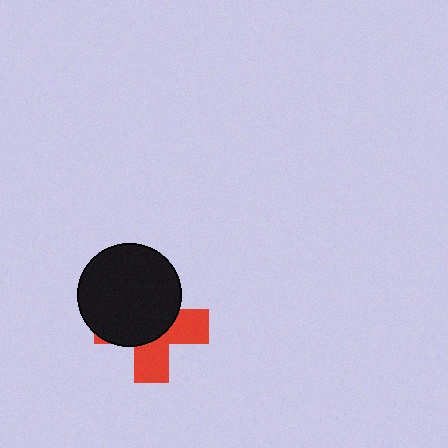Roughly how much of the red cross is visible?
A small part of it is visible (roughly 42%).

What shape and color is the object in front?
The object in front is a black circle.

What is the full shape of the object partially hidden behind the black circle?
The partially hidden object is a red cross.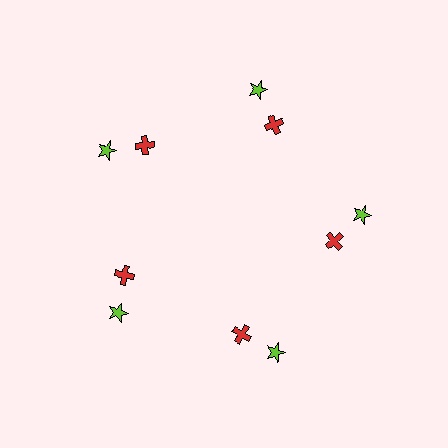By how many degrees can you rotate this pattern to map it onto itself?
The pattern maps onto itself every 72 degrees of rotation.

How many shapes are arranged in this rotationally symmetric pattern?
There are 10 shapes, arranged in 5 groups of 2.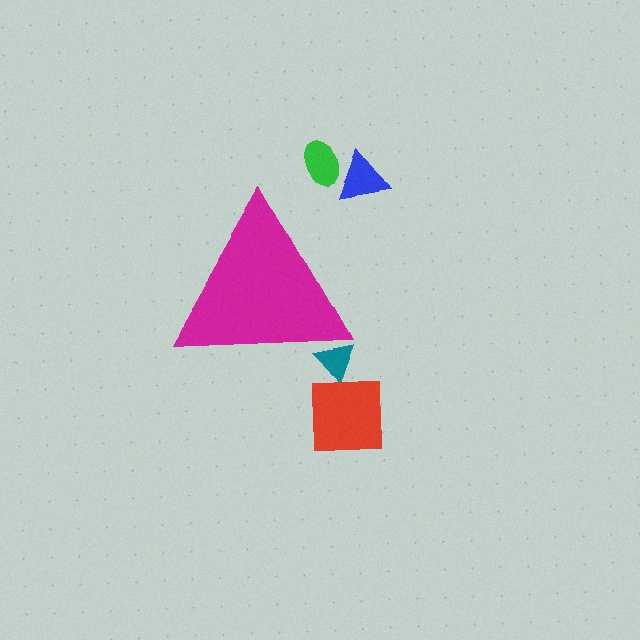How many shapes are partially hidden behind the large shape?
1 shape is partially hidden.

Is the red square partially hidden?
No, the red square is fully visible.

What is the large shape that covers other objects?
A magenta triangle.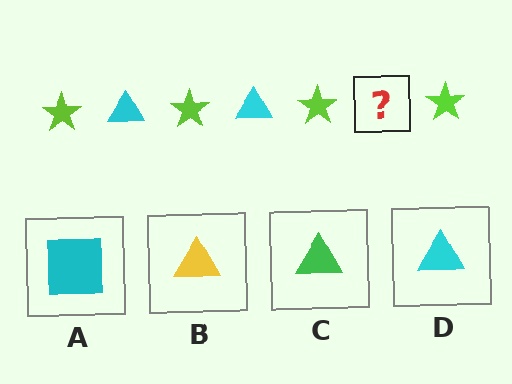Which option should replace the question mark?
Option D.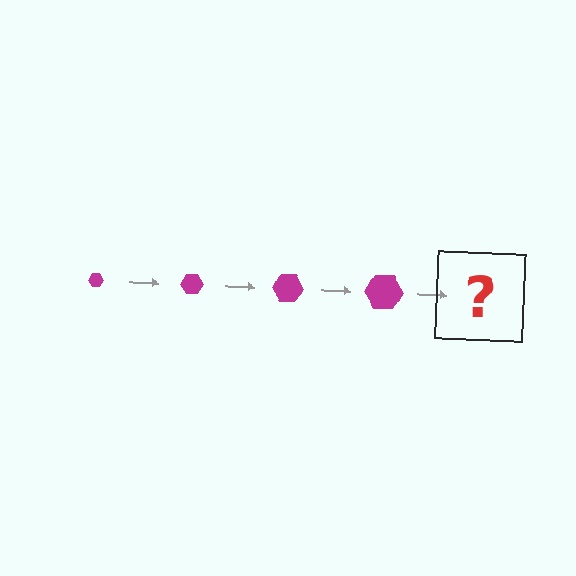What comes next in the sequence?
The next element should be a magenta hexagon, larger than the previous one.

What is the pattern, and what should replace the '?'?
The pattern is that the hexagon gets progressively larger each step. The '?' should be a magenta hexagon, larger than the previous one.